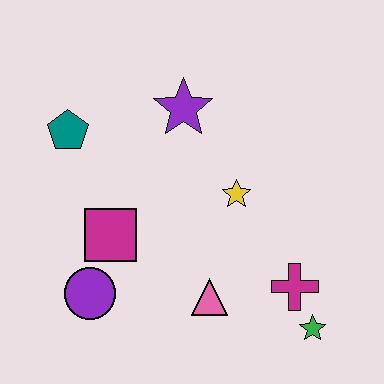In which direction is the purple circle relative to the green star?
The purple circle is to the left of the green star.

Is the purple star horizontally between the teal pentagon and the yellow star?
Yes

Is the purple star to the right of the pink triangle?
No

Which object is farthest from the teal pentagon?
The green star is farthest from the teal pentagon.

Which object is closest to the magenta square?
The purple circle is closest to the magenta square.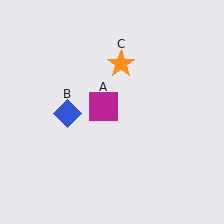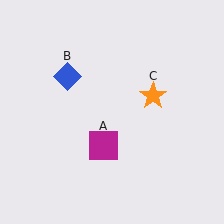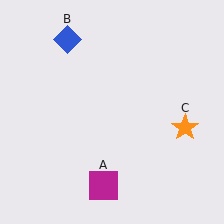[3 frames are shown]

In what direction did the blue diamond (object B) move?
The blue diamond (object B) moved up.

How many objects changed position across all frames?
3 objects changed position: magenta square (object A), blue diamond (object B), orange star (object C).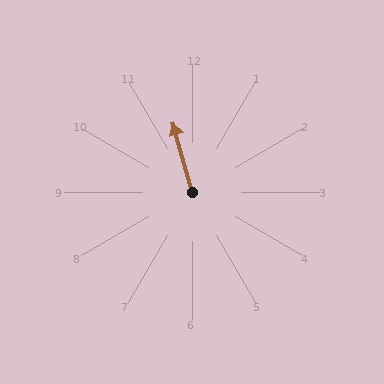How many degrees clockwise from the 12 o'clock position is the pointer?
Approximately 344 degrees.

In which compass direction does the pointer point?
North.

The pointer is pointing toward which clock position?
Roughly 11 o'clock.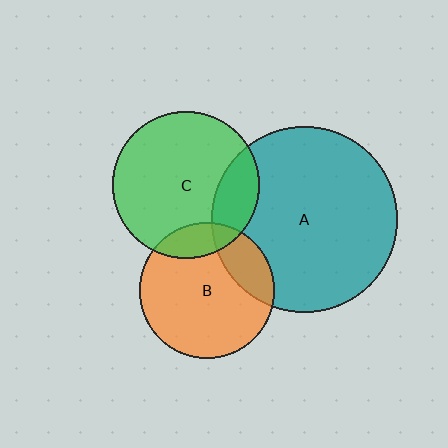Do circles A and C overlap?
Yes.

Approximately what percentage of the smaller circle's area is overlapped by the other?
Approximately 20%.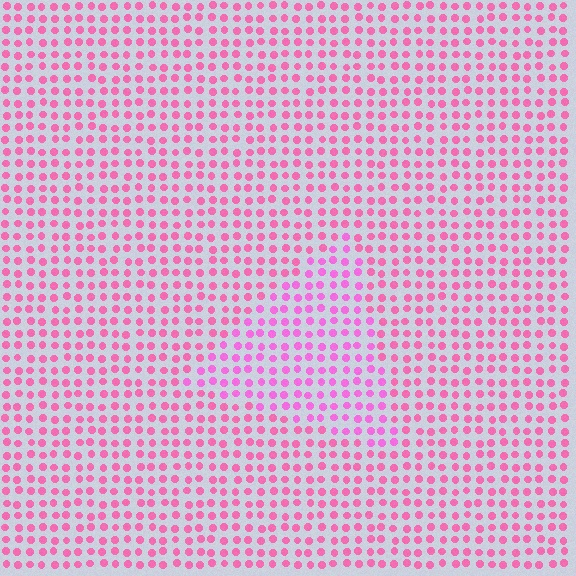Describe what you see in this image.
The image is filled with small pink elements in a uniform arrangement. A triangle-shaped region is visible where the elements are tinted to a slightly different hue, forming a subtle color boundary.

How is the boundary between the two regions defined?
The boundary is defined purely by a slight shift in hue (about 20 degrees). Spacing, size, and orientation are identical on both sides.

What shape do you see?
I see a triangle.